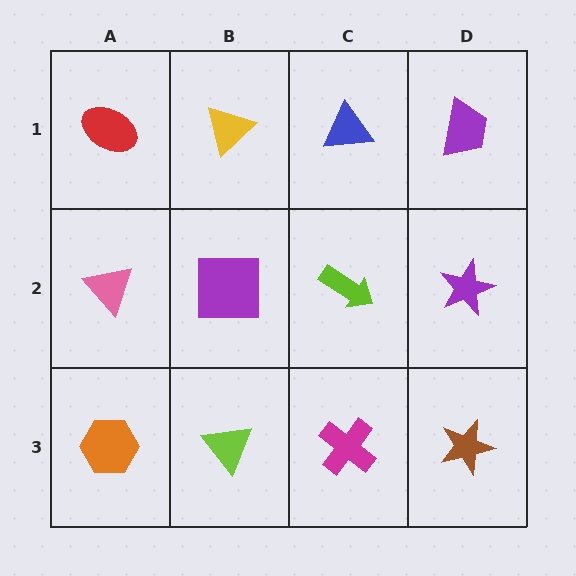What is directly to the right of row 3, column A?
A lime triangle.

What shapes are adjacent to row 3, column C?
A lime arrow (row 2, column C), a lime triangle (row 3, column B), a brown star (row 3, column D).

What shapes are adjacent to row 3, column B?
A purple square (row 2, column B), an orange hexagon (row 3, column A), a magenta cross (row 3, column C).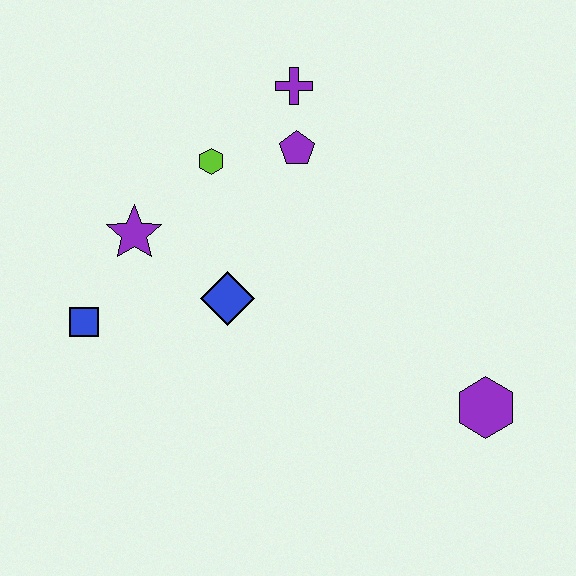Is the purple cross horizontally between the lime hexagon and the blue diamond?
No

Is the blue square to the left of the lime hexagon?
Yes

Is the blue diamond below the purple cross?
Yes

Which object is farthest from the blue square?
The purple hexagon is farthest from the blue square.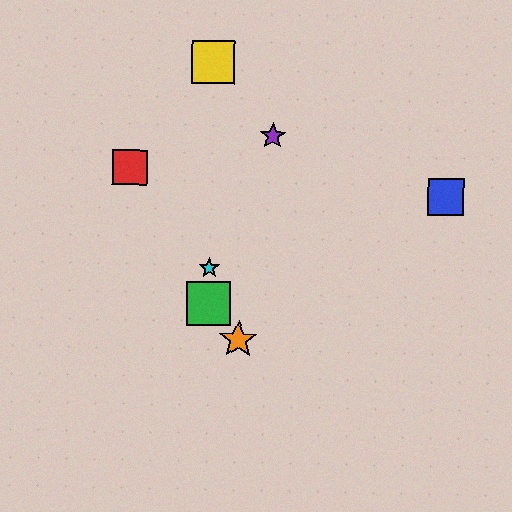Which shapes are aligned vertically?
The green square, the yellow square, the cyan star are aligned vertically.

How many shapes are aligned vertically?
3 shapes (the green square, the yellow square, the cyan star) are aligned vertically.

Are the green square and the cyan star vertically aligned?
Yes, both are at x≈208.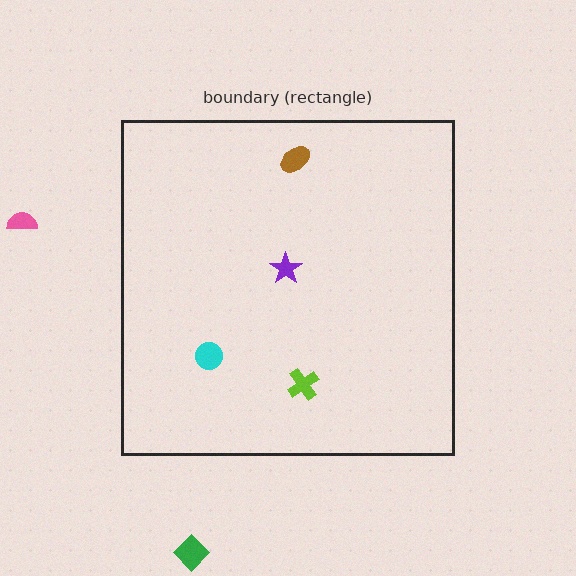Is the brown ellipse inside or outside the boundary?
Inside.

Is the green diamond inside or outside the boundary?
Outside.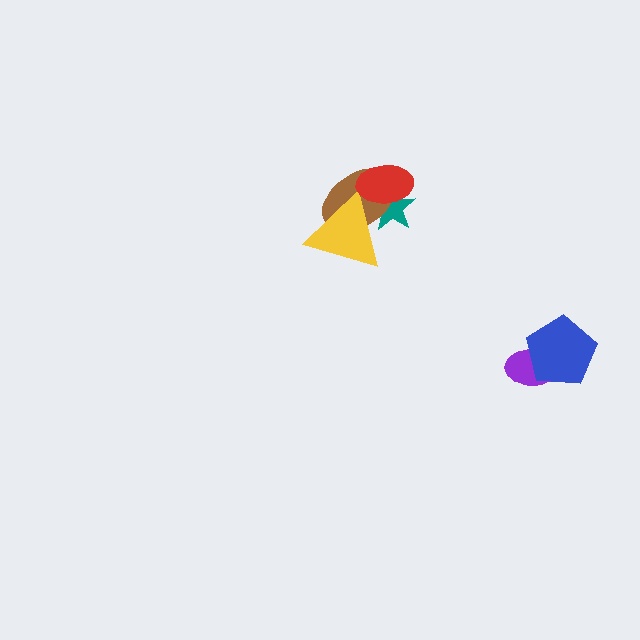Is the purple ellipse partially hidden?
Yes, it is partially covered by another shape.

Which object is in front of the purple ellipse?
The blue pentagon is in front of the purple ellipse.